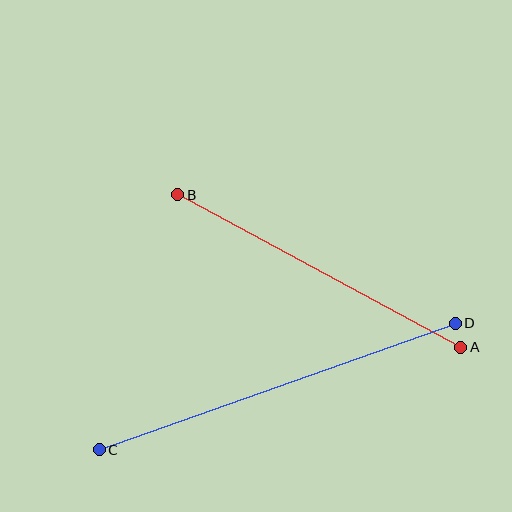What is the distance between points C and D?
The distance is approximately 377 pixels.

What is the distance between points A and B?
The distance is approximately 322 pixels.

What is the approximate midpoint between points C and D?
The midpoint is at approximately (277, 387) pixels.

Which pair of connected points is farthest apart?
Points C and D are farthest apart.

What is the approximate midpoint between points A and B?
The midpoint is at approximately (319, 271) pixels.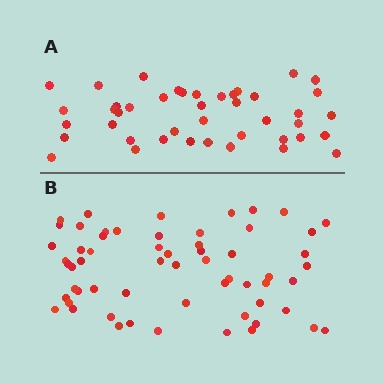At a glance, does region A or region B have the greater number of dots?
Region B (the bottom region) has more dots.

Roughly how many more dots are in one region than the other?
Region B has approximately 15 more dots than region A.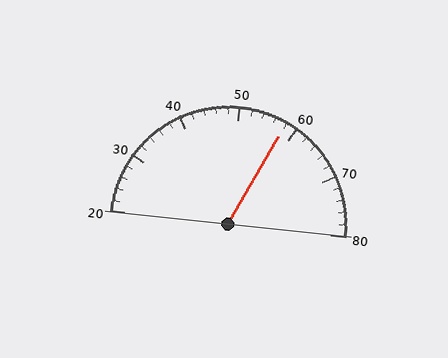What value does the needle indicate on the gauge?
The needle indicates approximately 58.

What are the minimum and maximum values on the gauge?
The gauge ranges from 20 to 80.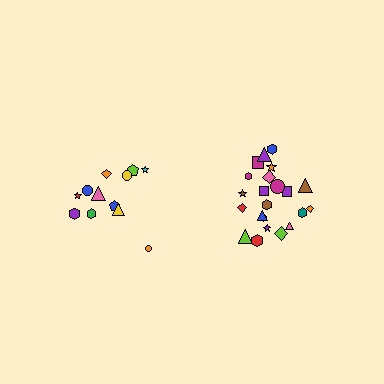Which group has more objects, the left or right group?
The right group.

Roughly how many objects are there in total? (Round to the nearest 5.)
Roughly 35 objects in total.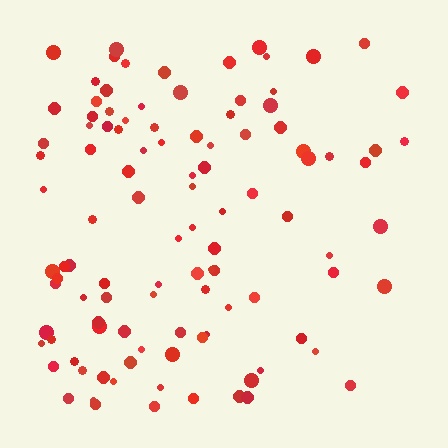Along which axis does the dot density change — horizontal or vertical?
Horizontal.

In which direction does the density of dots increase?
From right to left, with the left side densest.